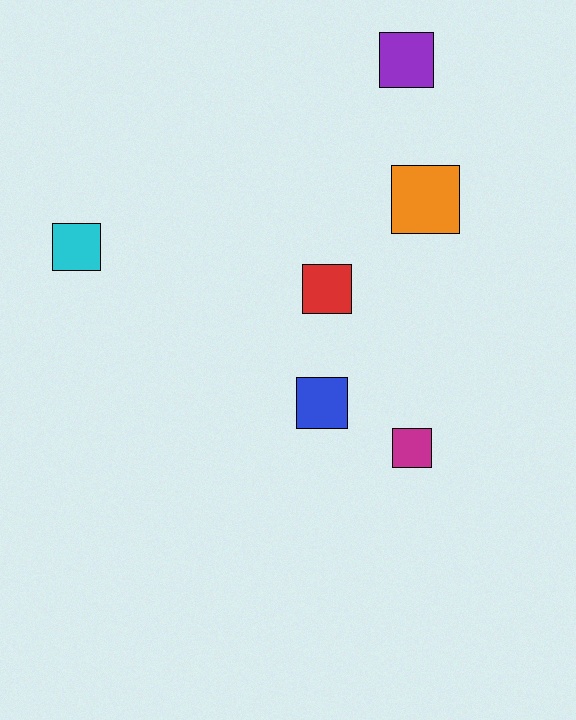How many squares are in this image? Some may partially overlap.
There are 6 squares.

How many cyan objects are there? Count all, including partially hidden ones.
There is 1 cyan object.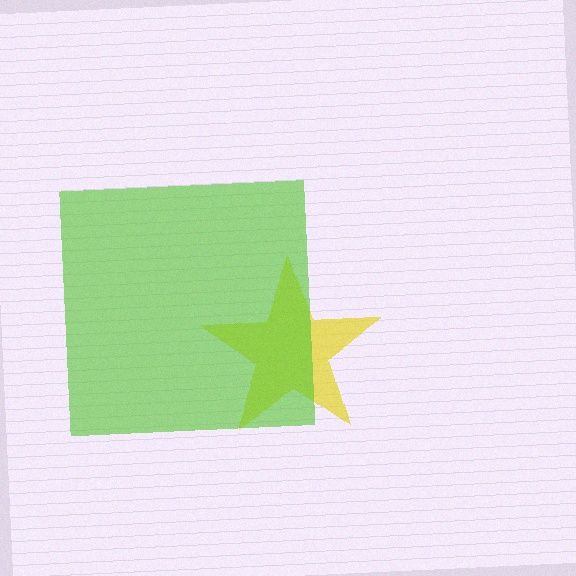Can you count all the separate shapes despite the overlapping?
Yes, there are 2 separate shapes.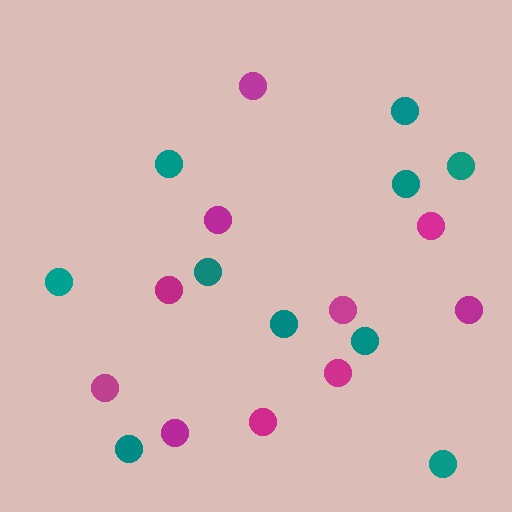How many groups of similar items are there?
There are 2 groups: one group of teal circles (10) and one group of magenta circles (10).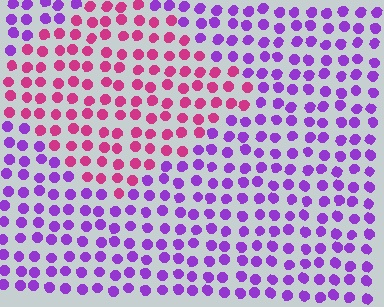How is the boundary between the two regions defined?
The boundary is defined purely by a slight shift in hue (about 52 degrees). Spacing, size, and orientation are identical on both sides.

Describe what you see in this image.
The image is filled with small purple elements in a uniform arrangement. A diamond-shaped region is visible where the elements are tinted to a slightly different hue, forming a subtle color boundary.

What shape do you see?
I see a diamond.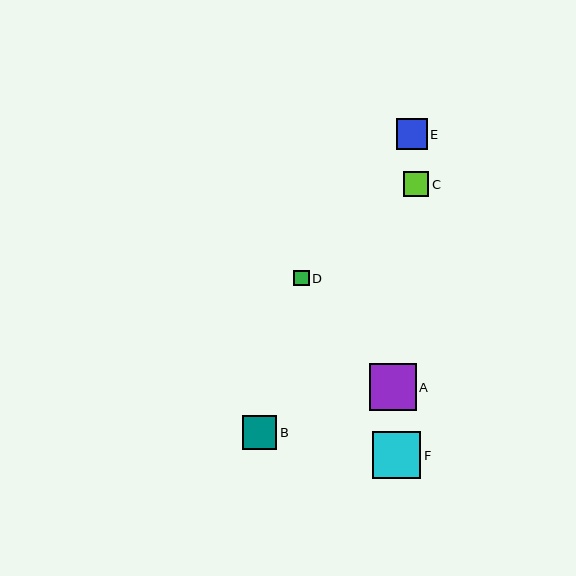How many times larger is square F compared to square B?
Square F is approximately 1.4 times the size of square B.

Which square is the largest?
Square F is the largest with a size of approximately 48 pixels.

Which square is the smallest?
Square D is the smallest with a size of approximately 15 pixels.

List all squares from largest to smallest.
From largest to smallest: F, A, B, E, C, D.